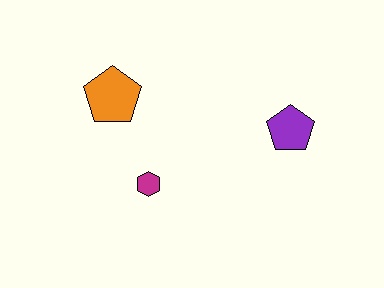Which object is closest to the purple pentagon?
The magenta hexagon is closest to the purple pentagon.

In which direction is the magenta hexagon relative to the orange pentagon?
The magenta hexagon is below the orange pentagon.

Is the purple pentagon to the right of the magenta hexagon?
Yes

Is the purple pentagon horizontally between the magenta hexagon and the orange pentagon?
No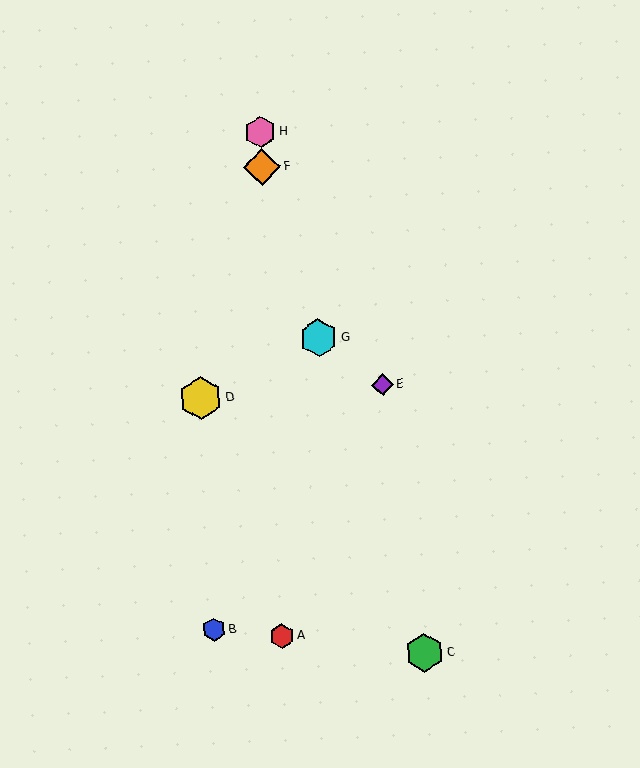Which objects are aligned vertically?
Objects A, F, H are aligned vertically.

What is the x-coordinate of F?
Object F is at x≈262.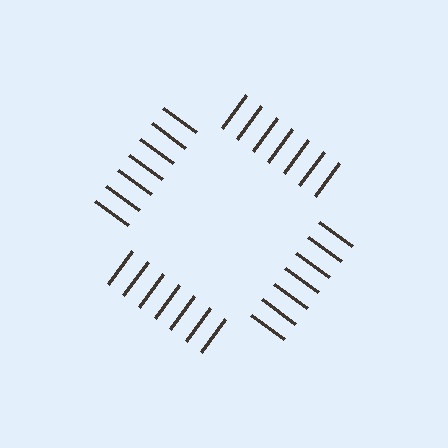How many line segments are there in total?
28 — 7 along each of the 4 edges.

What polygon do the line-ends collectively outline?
An illusory square — the line segments terminate on its edges but no continuous stroke is drawn.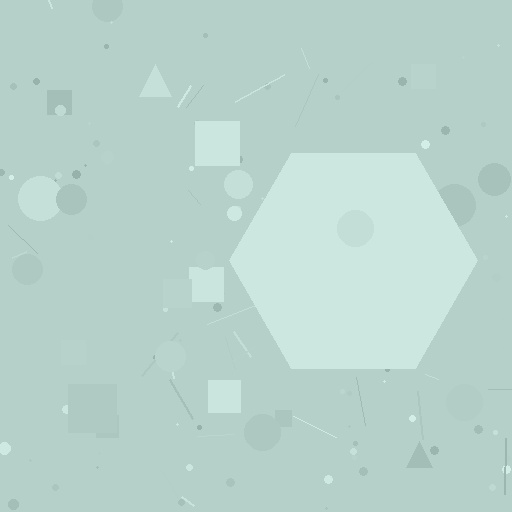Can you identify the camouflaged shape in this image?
The camouflaged shape is a hexagon.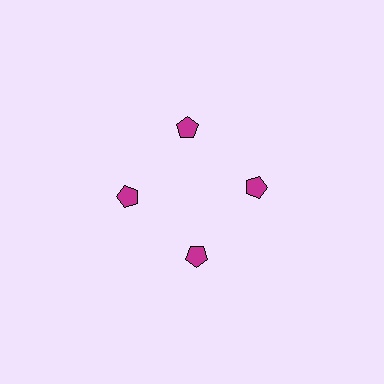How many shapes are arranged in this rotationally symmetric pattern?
There are 4 shapes, arranged in 4 groups of 1.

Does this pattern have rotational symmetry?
Yes, this pattern has 4-fold rotational symmetry. It looks the same after rotating 90 degrees around the center.